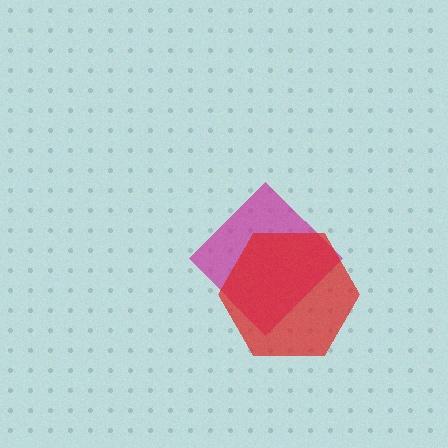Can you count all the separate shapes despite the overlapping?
Yes, there are 2 separate shapes.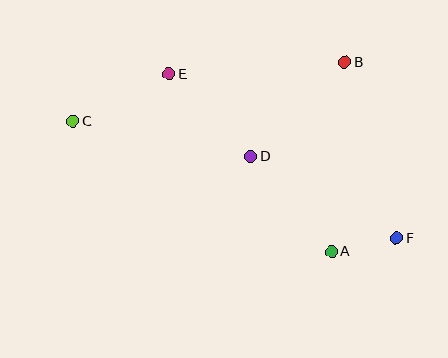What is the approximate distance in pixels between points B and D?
The distance between B and D is approximately 133 pixels.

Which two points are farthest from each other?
Points C and F are farthest from each other.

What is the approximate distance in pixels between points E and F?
The distance between E and F is approximately 281 pixels.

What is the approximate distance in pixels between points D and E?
The distance between D and E is approximately 116 pixels.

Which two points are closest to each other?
Points A and F are closest to each other.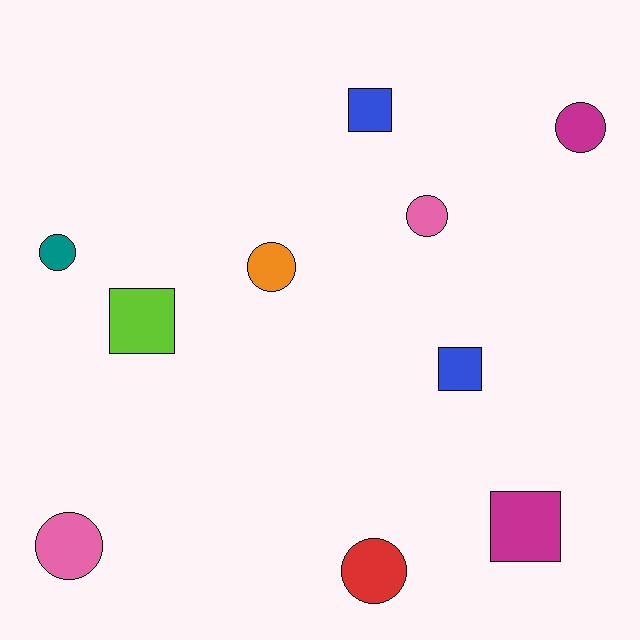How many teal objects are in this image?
There is 1 teal object.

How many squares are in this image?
There are 4 squares.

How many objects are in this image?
There are 10 objects.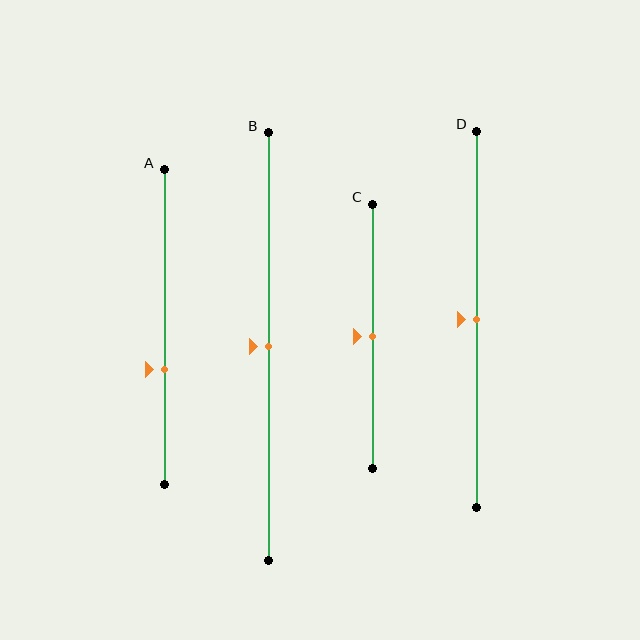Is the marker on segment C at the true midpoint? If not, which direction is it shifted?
Yes, the marker on segment C is at the true midpoint.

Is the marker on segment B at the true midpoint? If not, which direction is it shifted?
Yes, the marker on segment B is at the true midpoint.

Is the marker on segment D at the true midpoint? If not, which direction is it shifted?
Yes, the marker on segment D is at the true midpoint.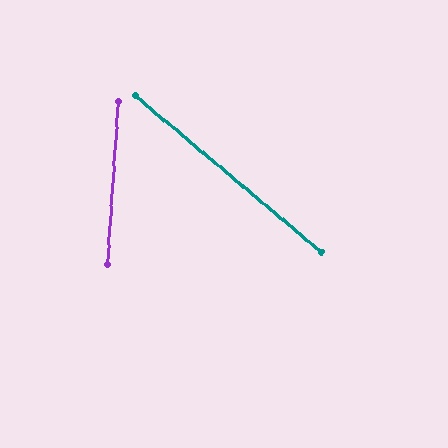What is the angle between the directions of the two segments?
Approximately 54 degrees.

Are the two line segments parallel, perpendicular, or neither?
Neither parallel nor perpendicular — they differ by about 54°.